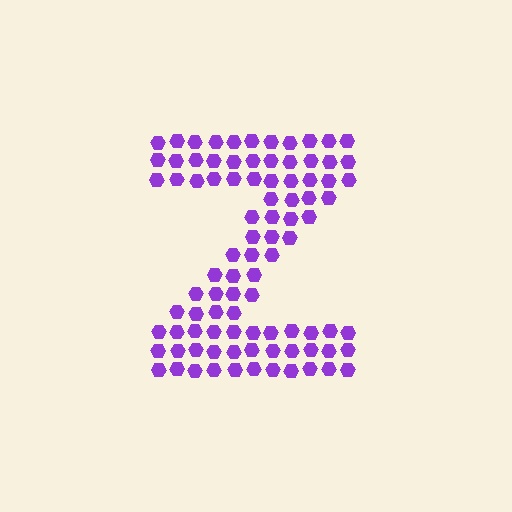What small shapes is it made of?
It is made of small hexagons.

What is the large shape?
The large shape is the letter Z.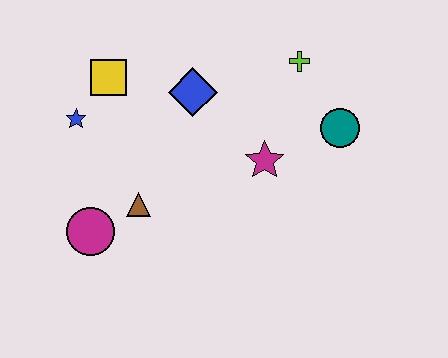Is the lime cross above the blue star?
Yes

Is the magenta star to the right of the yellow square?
Yes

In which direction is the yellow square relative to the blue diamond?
The yellow square is to the left of the blue diamond.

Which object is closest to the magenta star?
The teal circle is closest to the magenta star.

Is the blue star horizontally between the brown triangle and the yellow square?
No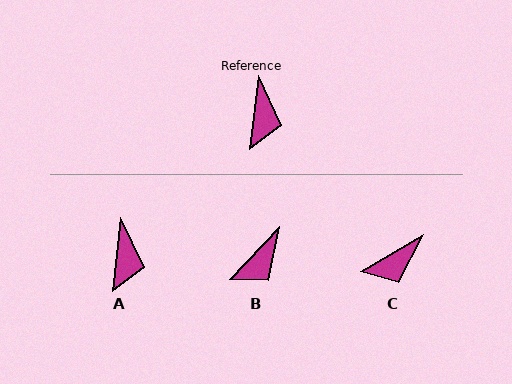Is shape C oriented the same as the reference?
No, it is off by about 53 degrees.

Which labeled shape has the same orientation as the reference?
A.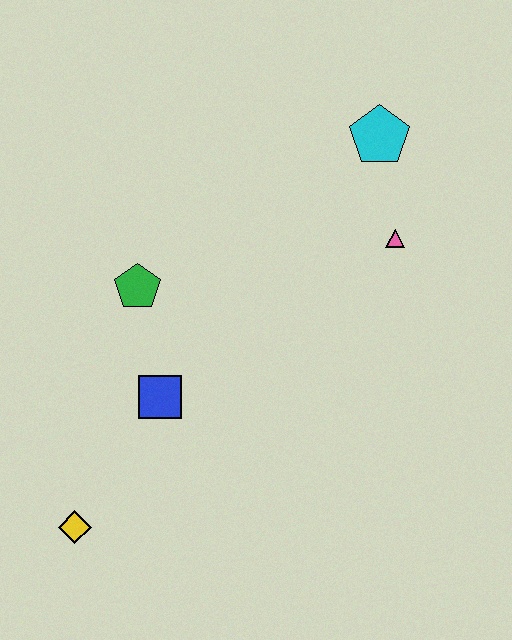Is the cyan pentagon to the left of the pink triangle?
Yes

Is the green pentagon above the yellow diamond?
Yes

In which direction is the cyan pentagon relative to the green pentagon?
The cyan pentagon is to the right of the green pentagon.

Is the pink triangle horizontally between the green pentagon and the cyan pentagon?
No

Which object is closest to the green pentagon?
The blue square is closest to the green pentagon.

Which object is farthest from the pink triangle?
The yellow diamond is farthest from the pink triangle.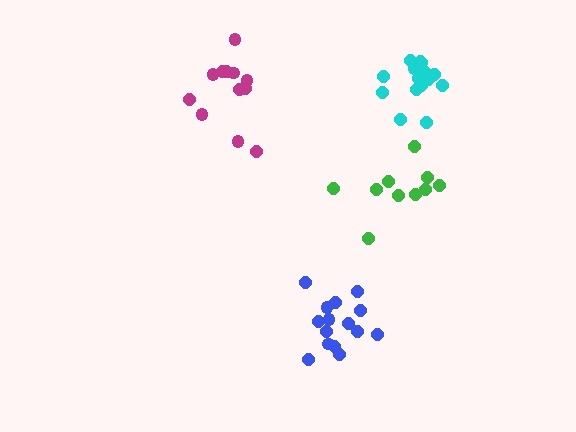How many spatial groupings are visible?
There are 4 spatial groupings.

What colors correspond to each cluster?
The clusters are colored: green, cyan, blue, magenta.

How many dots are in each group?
Group 1: 10 dots, Group 2: 15 dots, Group 3: 15 dots, Group 4: 12 dots (52 total).